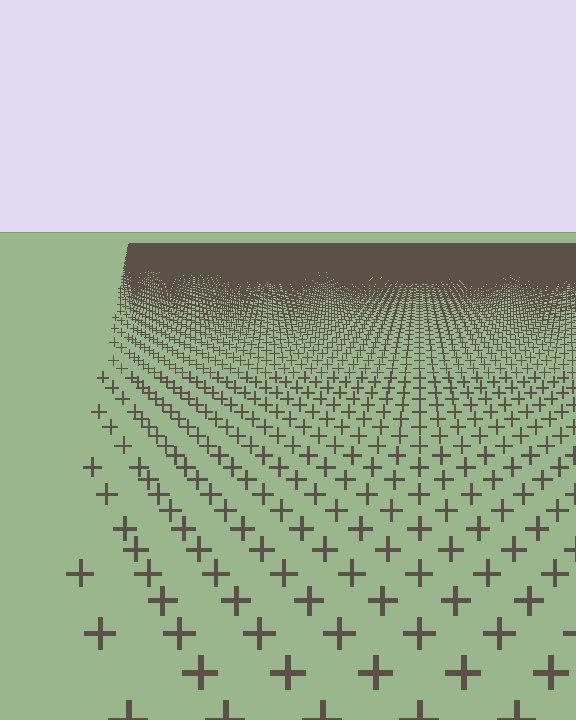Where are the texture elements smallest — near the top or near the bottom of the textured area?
Near the top.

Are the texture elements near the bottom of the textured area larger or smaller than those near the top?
Larger. Near the bottom, elements are closer to the viewer and appear at a bigger on-screen size.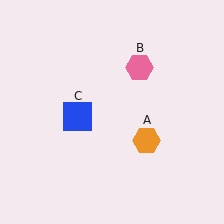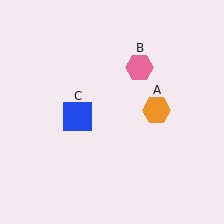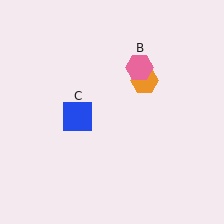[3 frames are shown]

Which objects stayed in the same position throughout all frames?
Pink hexagon (object B) and blue square (object C) remained stationary.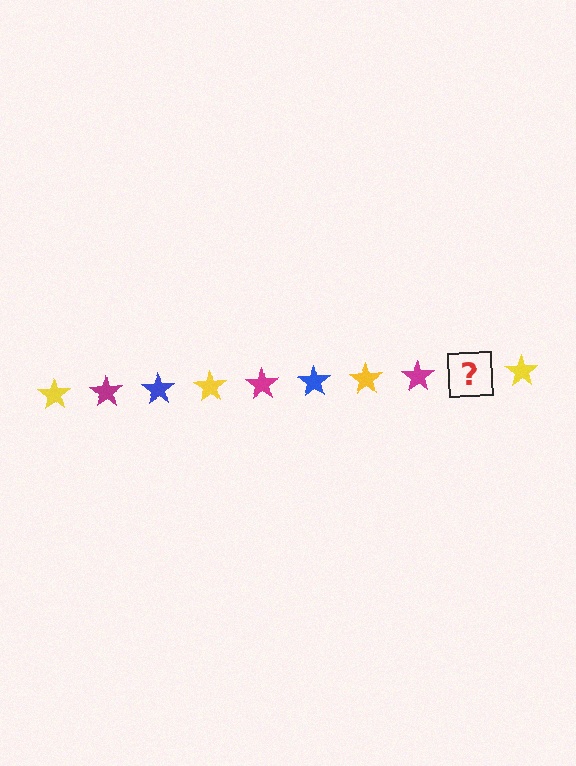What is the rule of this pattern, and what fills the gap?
The rule is that the pattern cycles through yellow, magenta, blue stars. The gap should be filled with a blue star.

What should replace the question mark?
The question mark should be replaced with a blue star.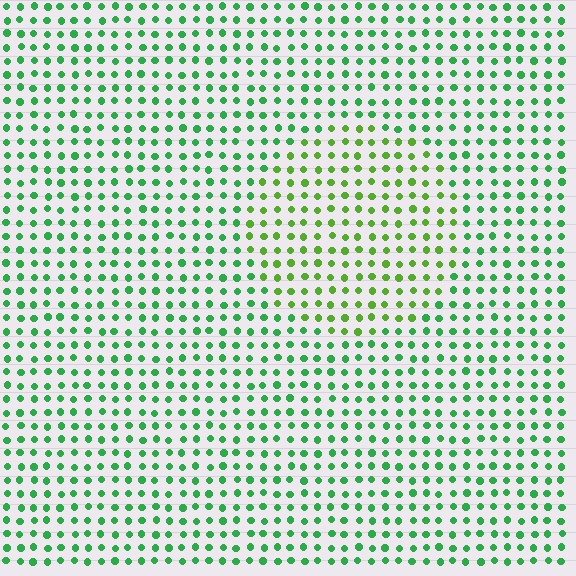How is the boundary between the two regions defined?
The boundary is defined purely by a slight shift in hue (about 33 degrees). Spacing, size, and orientation are identical on both sides.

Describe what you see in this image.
The image is filled with small green elements in a uniform arrangement. A circle-shaped region is visible where the elements are tinted to a slightly different hue, forming a subtle color boundary.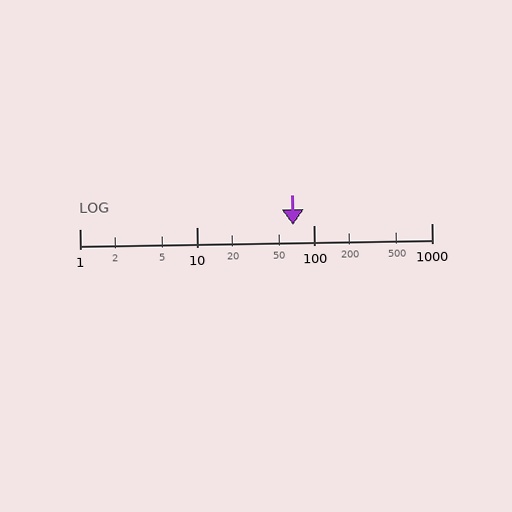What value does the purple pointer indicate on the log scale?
The pointer indicates approximately 66.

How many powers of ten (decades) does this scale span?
The scale spans 3 decades, from 1 to 1000.